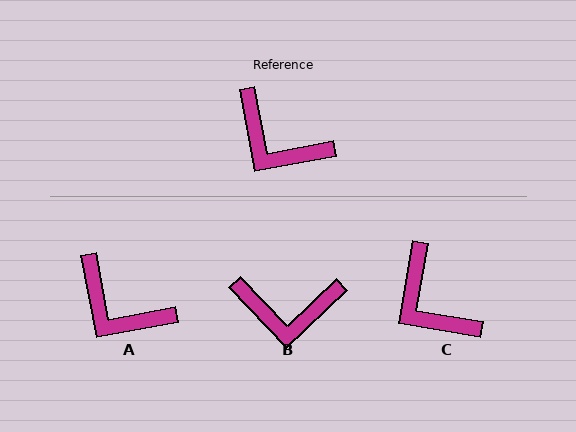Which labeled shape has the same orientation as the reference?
A.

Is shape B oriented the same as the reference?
No, it is off by about 33 degrees.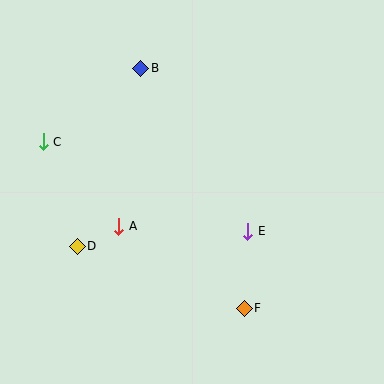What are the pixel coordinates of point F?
Point F is at (244, 308).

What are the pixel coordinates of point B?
Point B is at (141, 68).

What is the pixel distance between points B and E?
The distance between B and E is 195 pixels.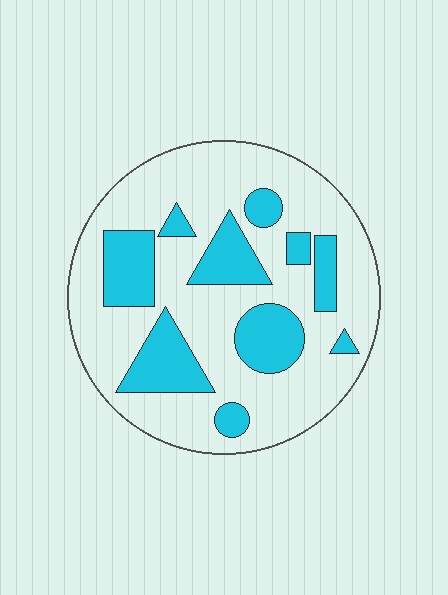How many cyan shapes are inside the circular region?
10.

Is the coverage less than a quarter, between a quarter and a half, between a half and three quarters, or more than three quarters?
Between a quarter and a half.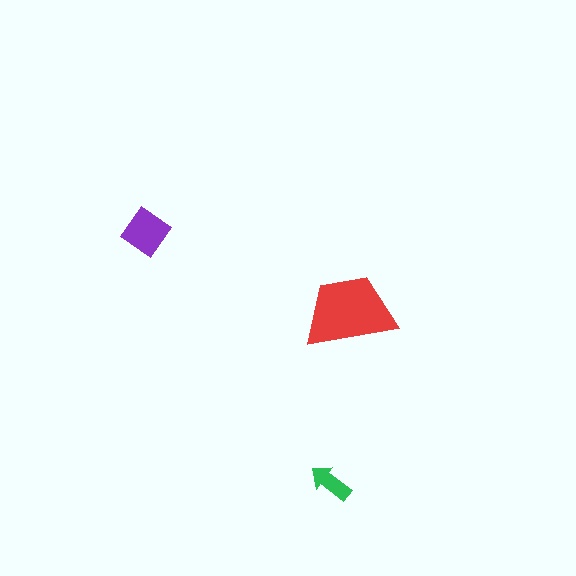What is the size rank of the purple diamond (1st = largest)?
2nd.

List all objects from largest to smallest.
The red trapezoid, the purple diamond, the green arrow.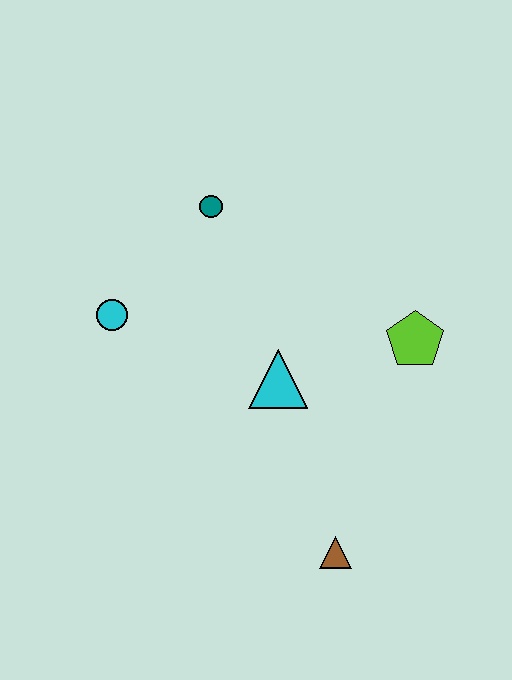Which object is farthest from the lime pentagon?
The cyan circle is farthest from the lime pentagon.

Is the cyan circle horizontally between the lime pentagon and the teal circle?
No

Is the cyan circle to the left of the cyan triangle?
Yes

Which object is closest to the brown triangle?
The cyan triangle is closest to the brown triangle.